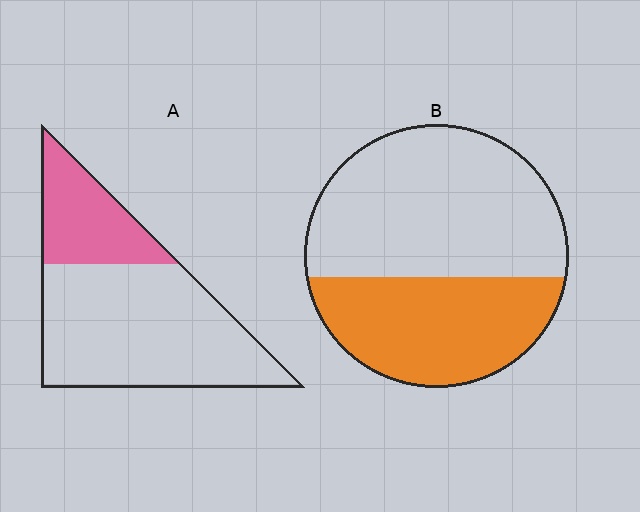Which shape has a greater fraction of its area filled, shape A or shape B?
Shape B.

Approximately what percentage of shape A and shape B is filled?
A is approximately 30% and B is approximately 40%.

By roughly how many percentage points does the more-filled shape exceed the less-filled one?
By roughly 10 percentage points (B over A).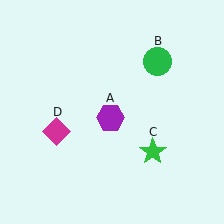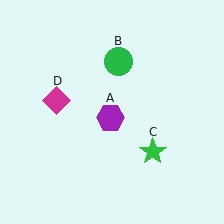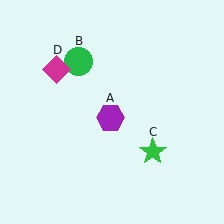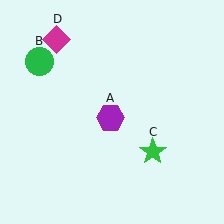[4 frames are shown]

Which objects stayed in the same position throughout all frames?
Purple hexagon (object A) and green star (object C) remained stationary.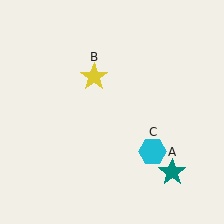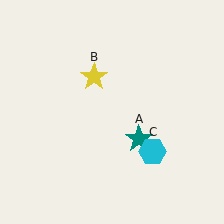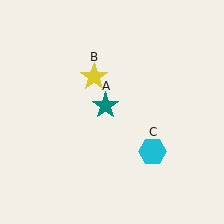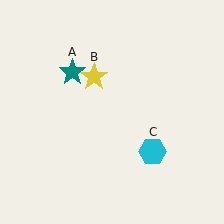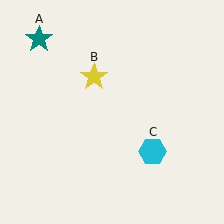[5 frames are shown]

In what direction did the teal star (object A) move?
The teal star (object A) moved up and to the left.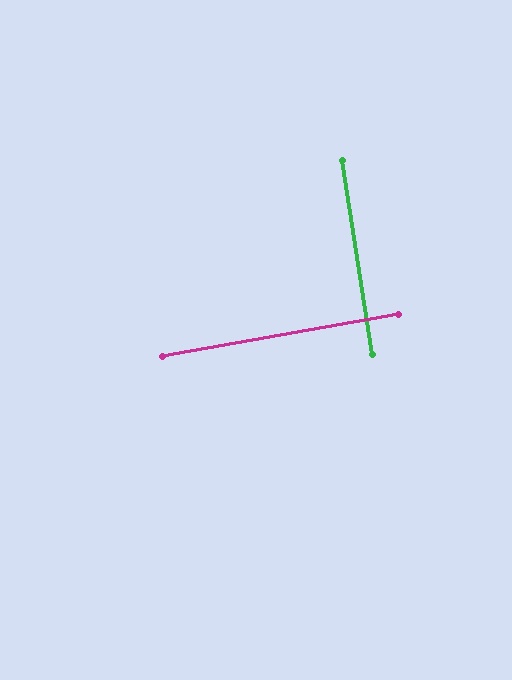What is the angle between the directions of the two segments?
Approximately 89 degrees.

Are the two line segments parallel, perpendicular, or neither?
Perpendicular — they meet at approximately 89°.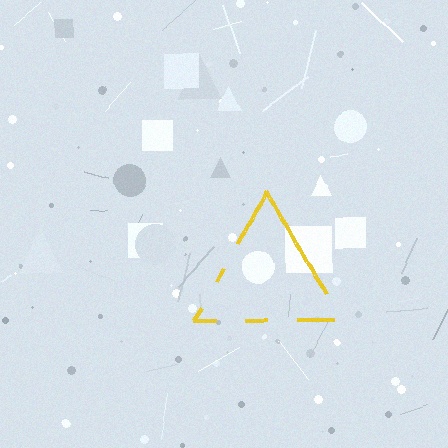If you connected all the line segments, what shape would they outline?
They would outline a triangle.